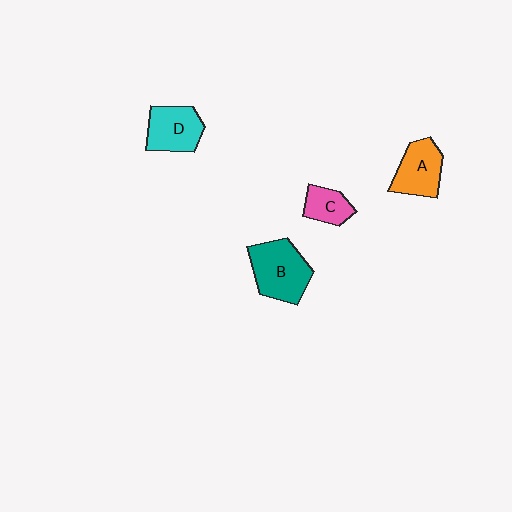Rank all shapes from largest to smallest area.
From largest to smallest: B (teal), D (cyan), A (orange), C (pink).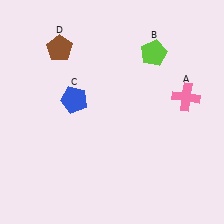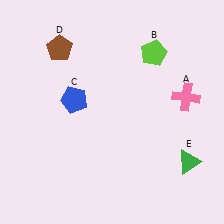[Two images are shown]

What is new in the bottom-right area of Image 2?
A green triangle (E) was added in the bottom-right area of Image 2.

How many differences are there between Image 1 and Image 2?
There is 1 difference between the two images.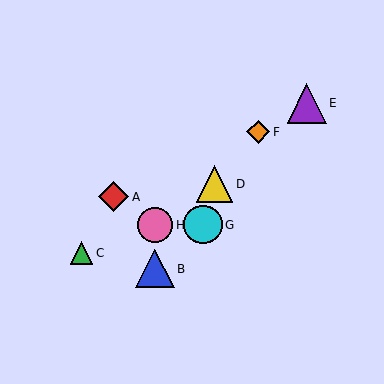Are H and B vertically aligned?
Yes, both are at x≈155.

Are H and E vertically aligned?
No, H is at x≈155 and E is at x≈307.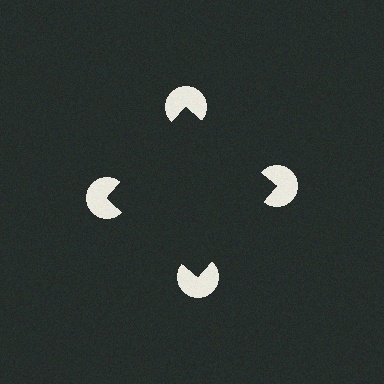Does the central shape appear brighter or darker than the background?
It typically appears slightly darker than the background, even though no actual brightness change is drawn.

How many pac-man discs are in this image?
There are 4 — one at each vertex of the illusory square.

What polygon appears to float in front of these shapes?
An illusory square — its edges are inferred from the aligned wedge cuts in the pac-man discs, not physically drawn.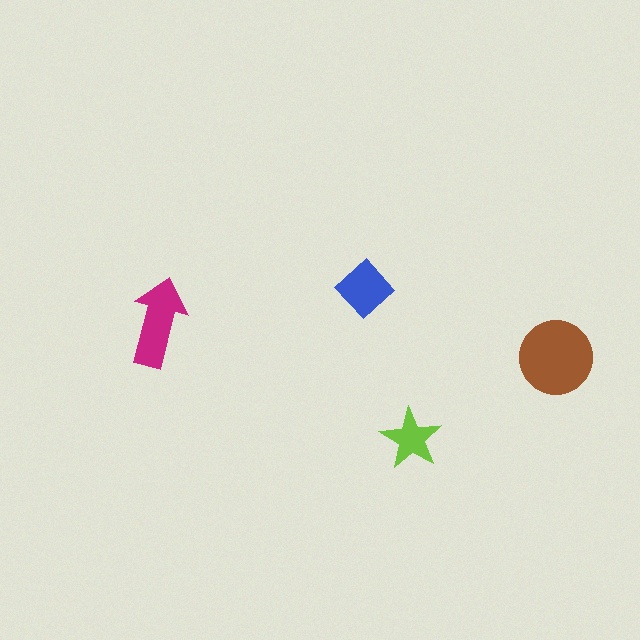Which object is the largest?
The brown circle.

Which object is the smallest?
The lime star.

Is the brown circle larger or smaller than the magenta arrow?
Larger.